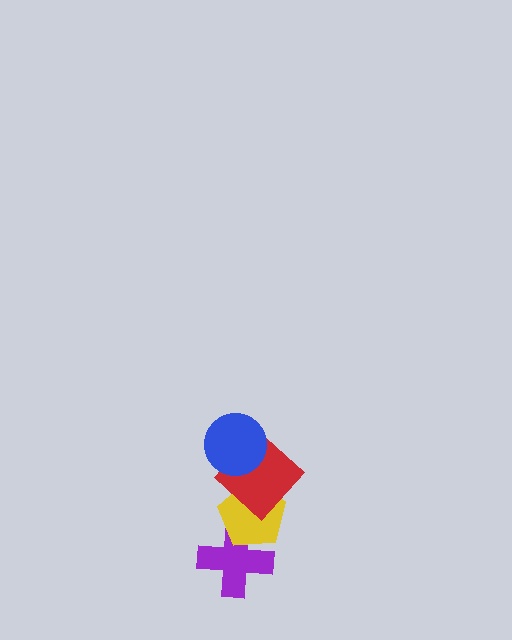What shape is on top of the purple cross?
The yellow pentagon is on top of the purple cross.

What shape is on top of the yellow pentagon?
The red diamond is on top of the yellow pentagon.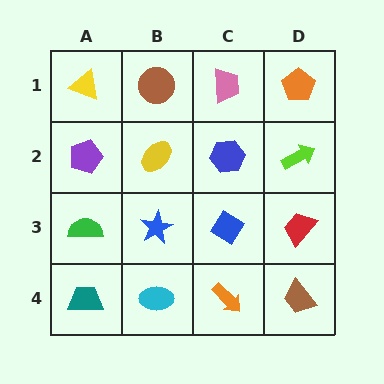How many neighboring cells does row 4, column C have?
3.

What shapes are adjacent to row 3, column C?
A blue hexagon (row 2, column C), an orange arrow (row 4, column C), a blue star (row 3, column B), a red trapezoid (row 3, column D).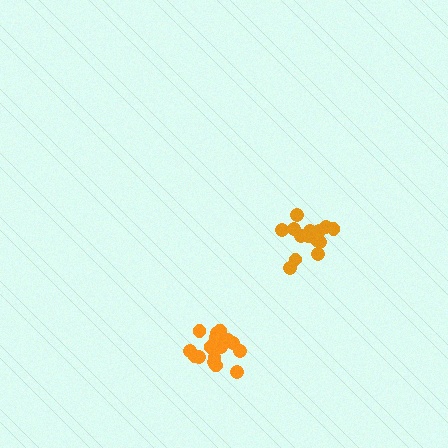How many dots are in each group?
Group 1: 15 dots, Group 2: 18 dots (33 total).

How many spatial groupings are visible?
There are 2 spatial groupings.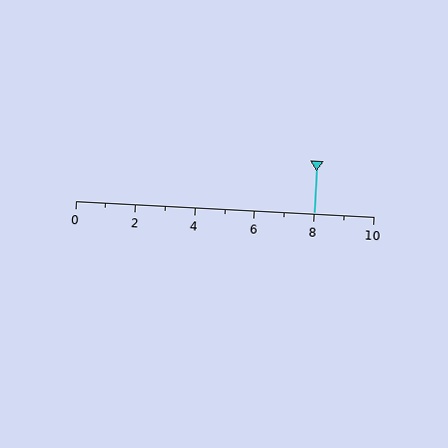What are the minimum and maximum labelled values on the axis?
The axis runs from 0 to 10.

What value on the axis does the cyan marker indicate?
The marker indicates approximately 8.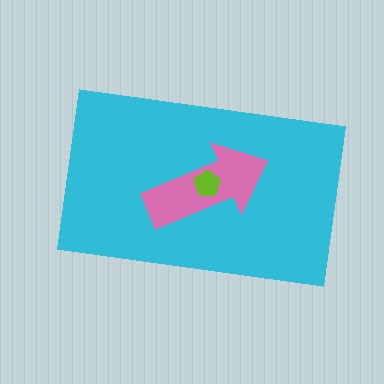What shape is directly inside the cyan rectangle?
The pink arrow.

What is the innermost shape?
The lime pentagon.